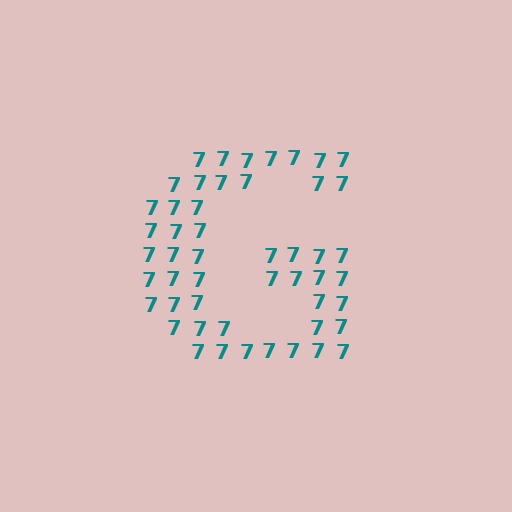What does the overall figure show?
The overall figure shows the letter G.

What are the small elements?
The small elements are digit 7's.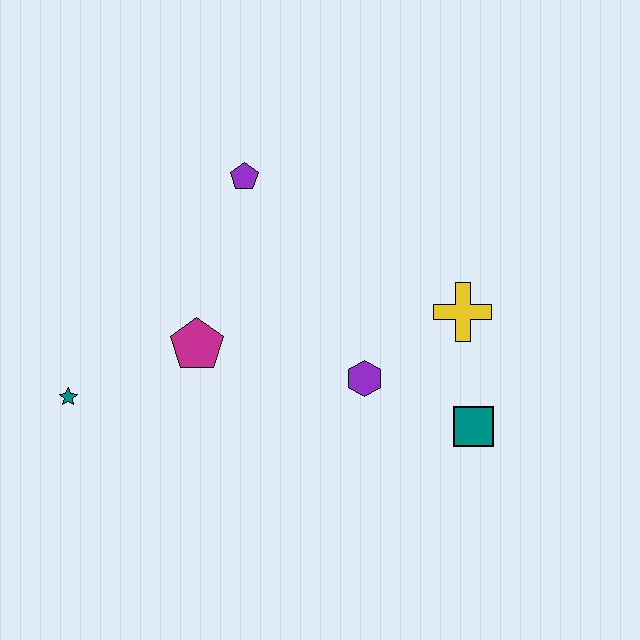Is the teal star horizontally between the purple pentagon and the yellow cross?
No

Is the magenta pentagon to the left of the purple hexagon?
Yes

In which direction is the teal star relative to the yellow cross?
The teal star is to the left of the yellow cross.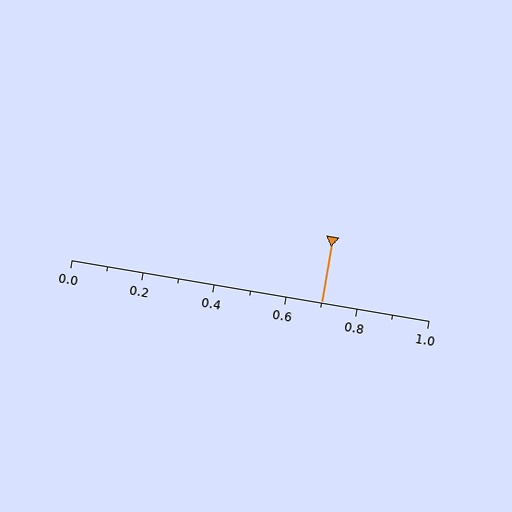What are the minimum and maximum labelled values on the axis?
The axis runs from 0.0 to 1.0.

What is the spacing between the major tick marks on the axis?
The major ticks are spaced 0.2 apart.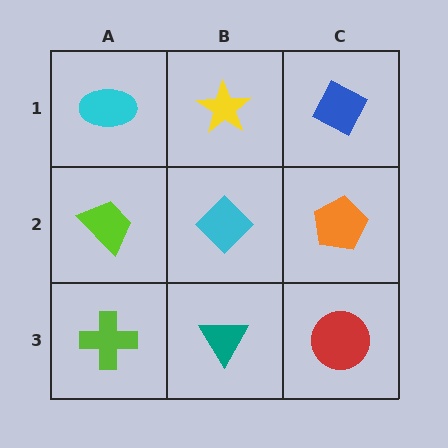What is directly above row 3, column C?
An orange pentagon.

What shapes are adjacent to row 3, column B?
A cyan diamond (row 2, column B), a lime cross (row 3, column A), a red circle (row 3, column C).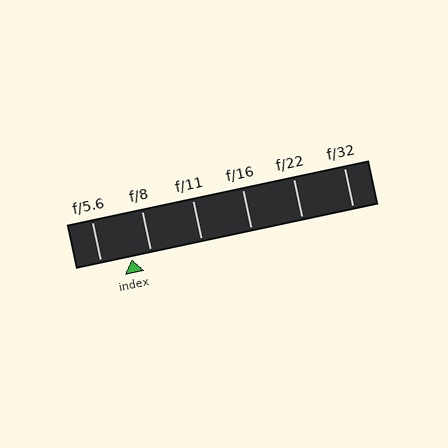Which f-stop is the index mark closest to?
The index mark is closest to f/8.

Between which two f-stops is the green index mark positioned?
The index mark is between f/5.6 and f/8.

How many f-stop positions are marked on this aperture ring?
There are 6 f-stop positions marked.